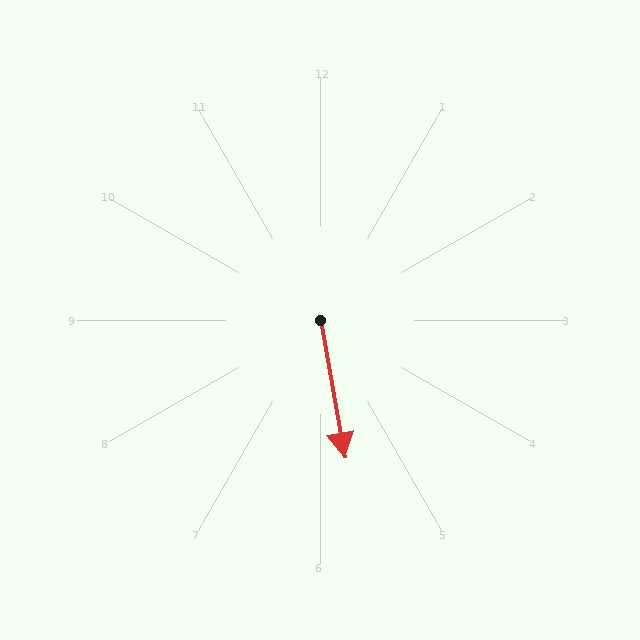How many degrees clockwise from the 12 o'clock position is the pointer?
Approximately 170 degrees.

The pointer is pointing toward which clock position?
Roughly 6 o'clock.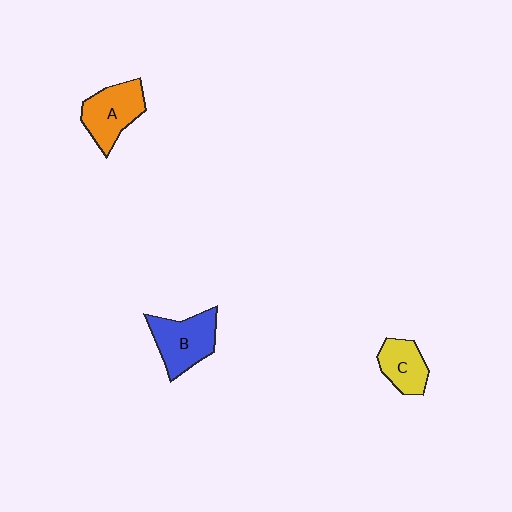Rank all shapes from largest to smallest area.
From largest to smallest: B (blue), A (orange), C (yellow).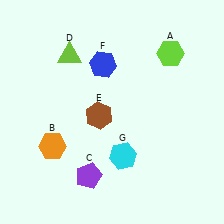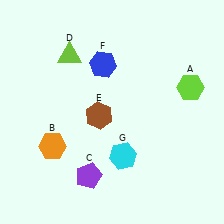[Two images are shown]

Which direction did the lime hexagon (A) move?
The lime hexagon (A) moved down.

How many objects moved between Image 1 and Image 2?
1 object moved between the two images.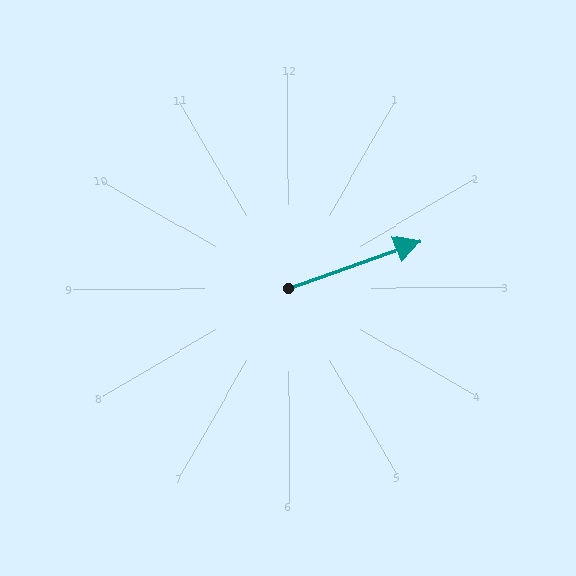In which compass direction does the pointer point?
East.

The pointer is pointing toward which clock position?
Roughly 2 o'clock.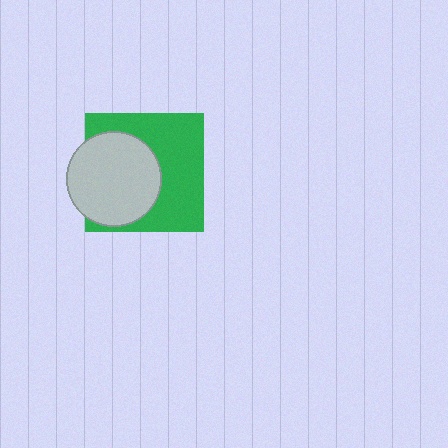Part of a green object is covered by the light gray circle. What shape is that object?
It is a square.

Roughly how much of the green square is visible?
About half of it is visible (roughly 56%).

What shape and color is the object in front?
The object in front is a light gray circle.